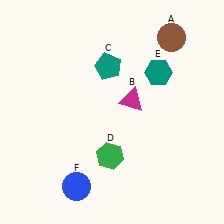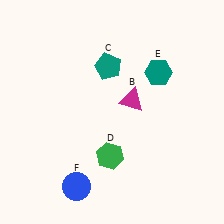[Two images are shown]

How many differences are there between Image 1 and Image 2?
There is 1 difference between the two images.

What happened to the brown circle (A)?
The brown circle (A) was removed in Image 2. It was in the top-right area of Image 1.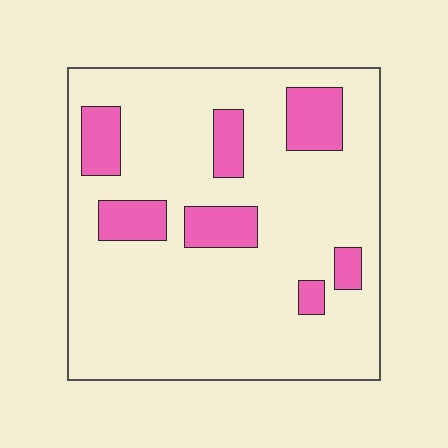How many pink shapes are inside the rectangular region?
7.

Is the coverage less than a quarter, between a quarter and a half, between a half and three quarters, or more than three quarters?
Less than a quarter.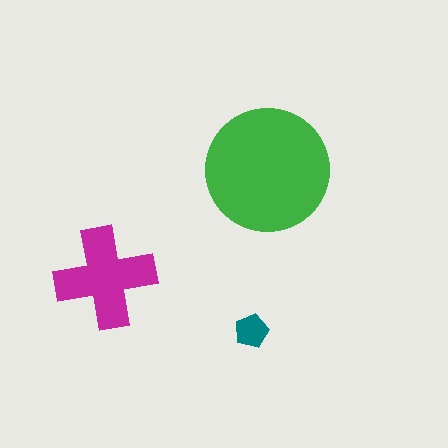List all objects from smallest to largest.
The teal pentagon, the magenta cross, the green circle.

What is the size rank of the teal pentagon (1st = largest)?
3rd.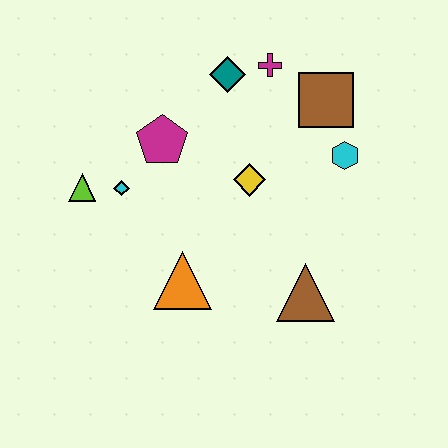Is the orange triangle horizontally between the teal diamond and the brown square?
No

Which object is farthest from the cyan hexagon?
The lime triangle is farthest from the cyan hexagon.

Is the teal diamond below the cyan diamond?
No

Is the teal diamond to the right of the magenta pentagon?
Yes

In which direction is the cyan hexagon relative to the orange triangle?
The cyan hexagon is to the right of the orange triangle.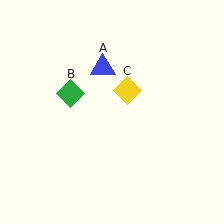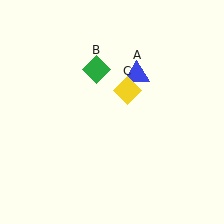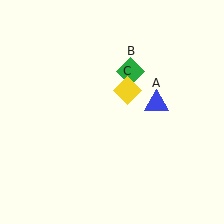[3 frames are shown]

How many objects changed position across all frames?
2 objects changed position: blue triangle (object A), green diamond (object B).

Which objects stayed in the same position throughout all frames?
Yellow diamond (object C) remained stationary.